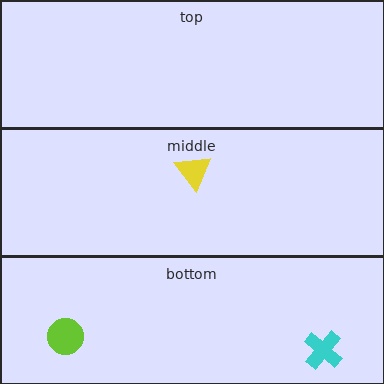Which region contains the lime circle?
The bottom region.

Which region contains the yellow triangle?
The middle region.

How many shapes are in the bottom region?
2.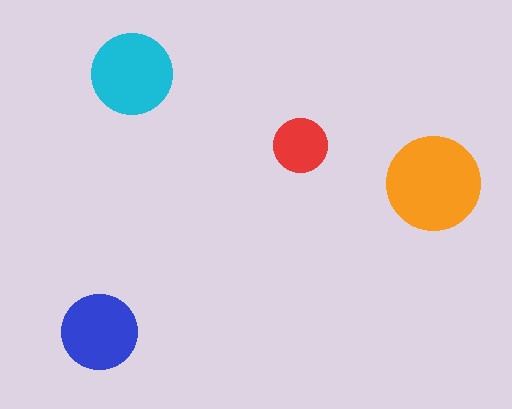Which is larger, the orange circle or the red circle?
The orange one.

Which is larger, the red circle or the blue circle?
The blue one.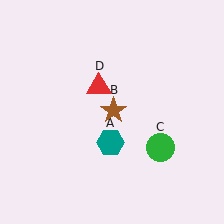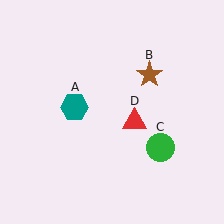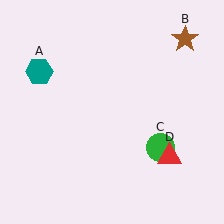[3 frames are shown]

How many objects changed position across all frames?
3 objects changed position: teal hexagon (object A), brown star (object B), red triangle (object D).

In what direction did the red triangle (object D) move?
The red triangle (object D) moved down and to the right.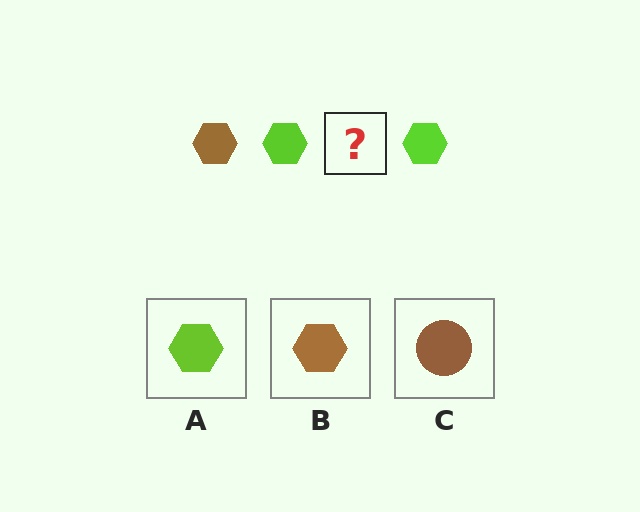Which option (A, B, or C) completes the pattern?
B.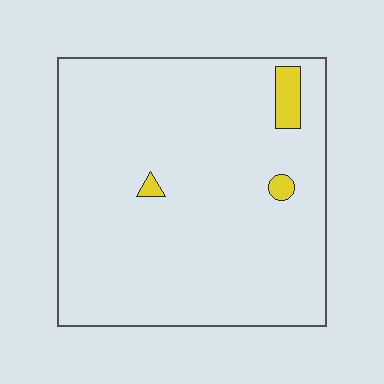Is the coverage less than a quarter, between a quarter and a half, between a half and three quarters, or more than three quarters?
Less than a quarter.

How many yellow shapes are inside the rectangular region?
3.